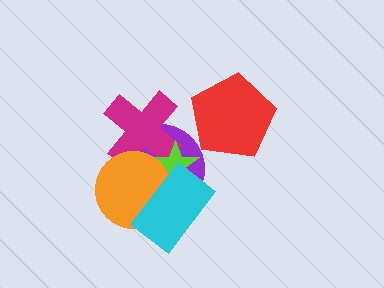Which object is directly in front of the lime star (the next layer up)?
The orange circle is directly in front of the lime star.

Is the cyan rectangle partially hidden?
No, no other shape covers it.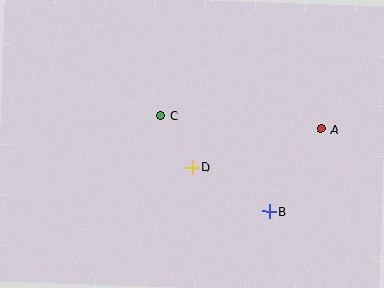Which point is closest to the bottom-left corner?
Point D is closest to the bottom-left corner.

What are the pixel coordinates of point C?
Point C is at (161, 116).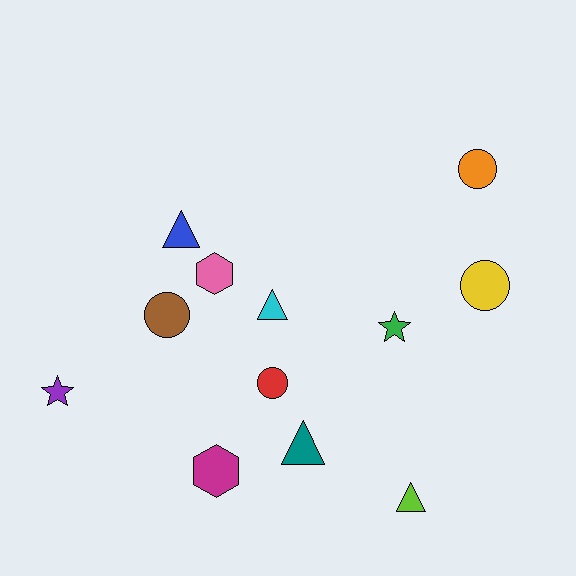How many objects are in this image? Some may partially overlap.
There are 12 objects.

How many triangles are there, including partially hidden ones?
There are 4 triangles.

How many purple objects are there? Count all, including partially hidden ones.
There is 1 purple object.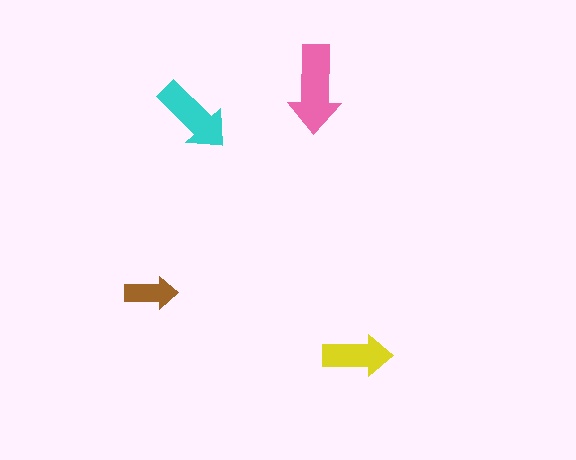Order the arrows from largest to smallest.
the pink one, the cyan one, the yellow one, the brown one.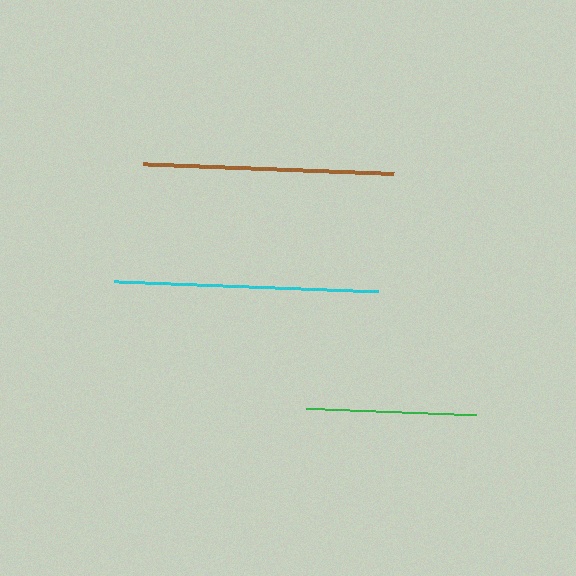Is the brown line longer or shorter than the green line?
The brown line is longer than the green line.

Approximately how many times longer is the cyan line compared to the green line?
The cyan line is approximately 1.6 times the length of the green line.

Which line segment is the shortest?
The green line is the shortest at approximately 170 pixels.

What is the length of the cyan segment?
The cyan segment is approximately 265 pixels long.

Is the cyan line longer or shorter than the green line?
The cyan line is longer than the green line.